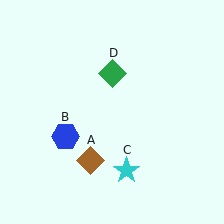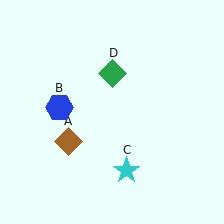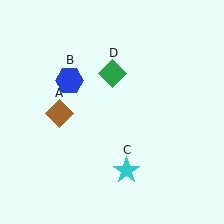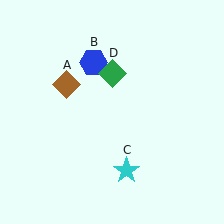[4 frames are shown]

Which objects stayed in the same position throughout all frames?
Cyan star (object C) and green diamond (object D) remained stationary.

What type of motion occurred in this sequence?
The brown diamond (object A), blue hexagon (object B) rotated clockwise around the center of the scene.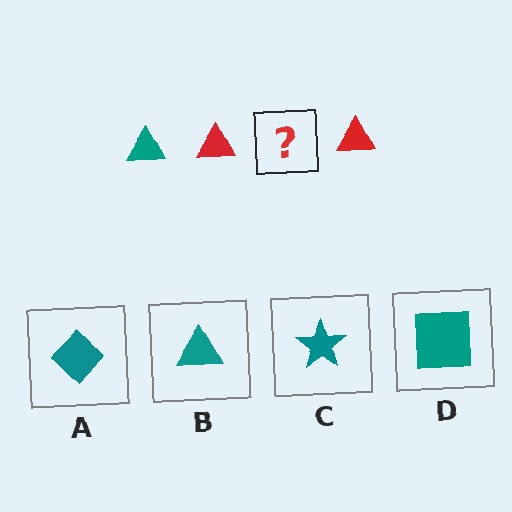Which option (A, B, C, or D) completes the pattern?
B.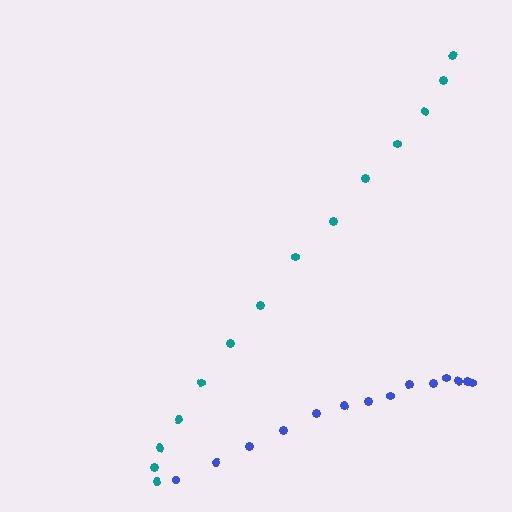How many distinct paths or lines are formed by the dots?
There are 2 distinct paths.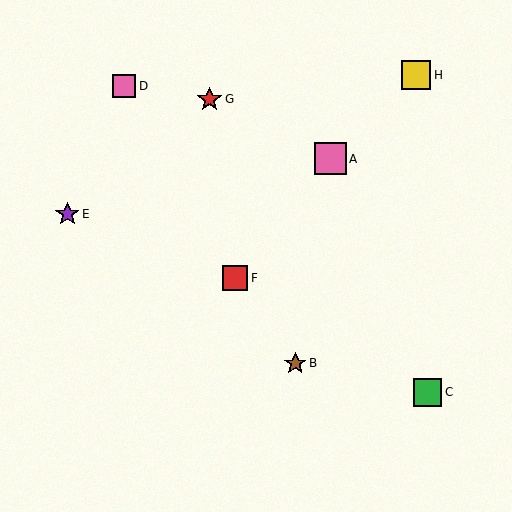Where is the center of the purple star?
The center of the purple star is at (67, 214).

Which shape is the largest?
The pink square (labeled A) is the largest.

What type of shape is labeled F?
Shape F is a red square.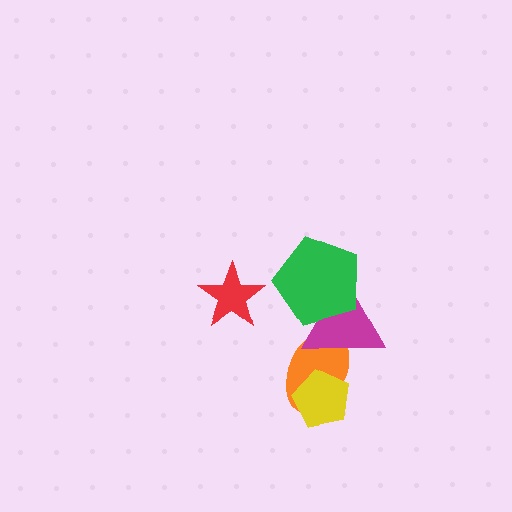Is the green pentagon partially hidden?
No, no other shape covers it.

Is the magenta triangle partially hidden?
Yes, it is partially covered by another shape.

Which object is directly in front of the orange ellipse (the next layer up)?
The yellow pentagon is directly in front of the orange ellipse.